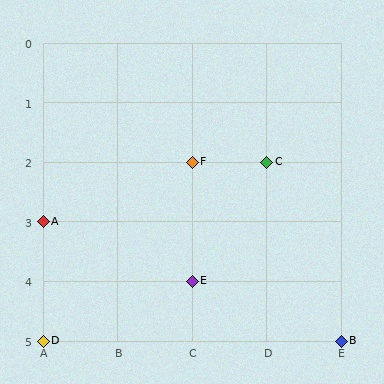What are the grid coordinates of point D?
Point D is at grid coordinates (A, 5).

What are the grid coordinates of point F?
Point F is at grid coordinates (C, 2).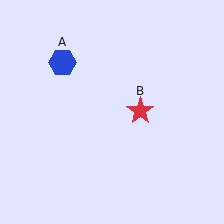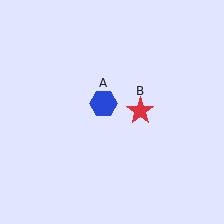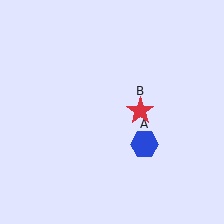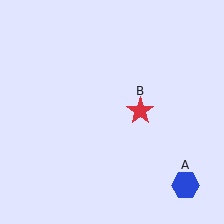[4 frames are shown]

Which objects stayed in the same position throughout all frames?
Red star (object B) remained stationary.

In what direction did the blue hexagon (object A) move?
The blue hexagon (object A) moved down and to the right.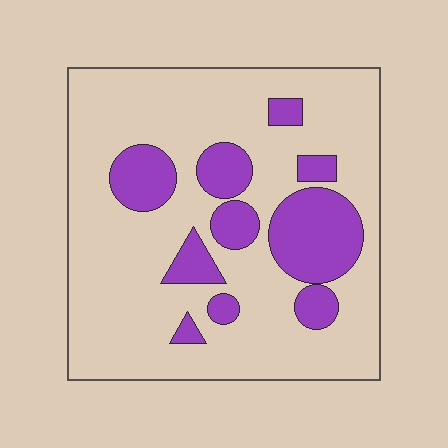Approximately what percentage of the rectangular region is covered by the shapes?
Approximately 25%.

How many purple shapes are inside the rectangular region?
10.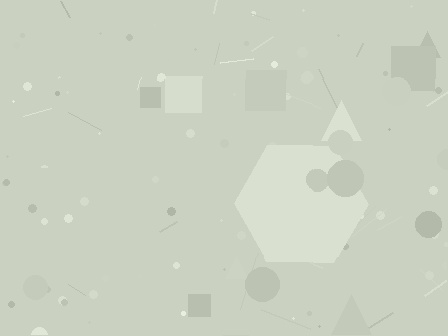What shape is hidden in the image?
A hexagon is hidden in the image.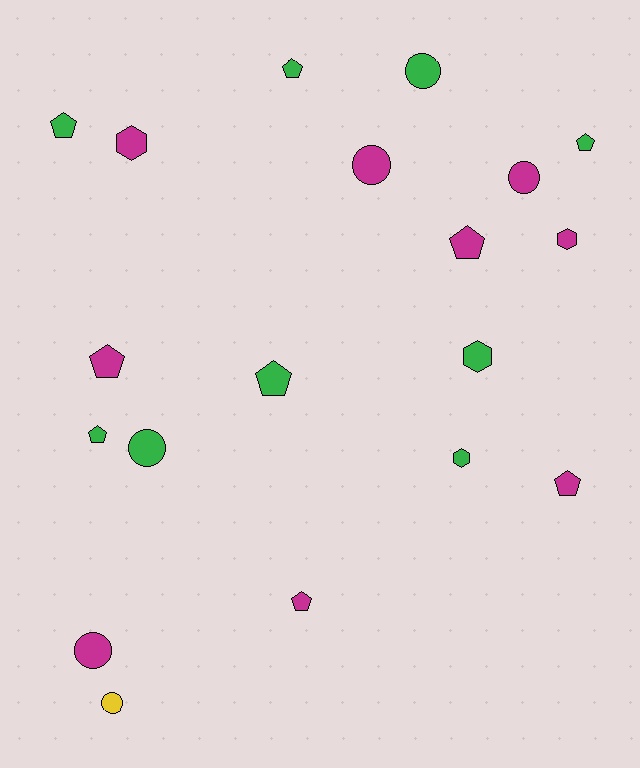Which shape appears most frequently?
Pentagon, with 9 objects.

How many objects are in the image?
There are 19 objects.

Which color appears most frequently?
Magenta, with 9 objects.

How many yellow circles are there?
There is 1 yellow circle.